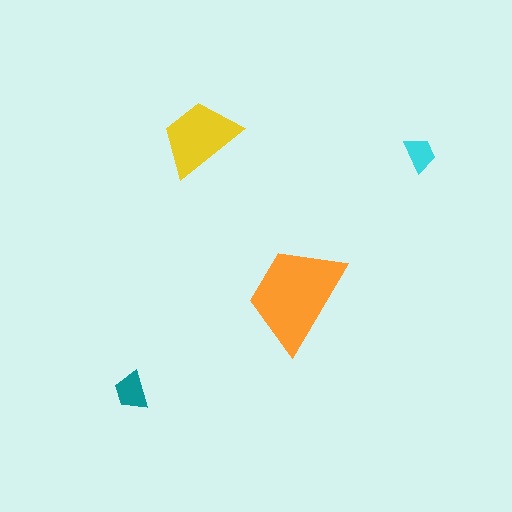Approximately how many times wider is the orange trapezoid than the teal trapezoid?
About 2.5 times wider.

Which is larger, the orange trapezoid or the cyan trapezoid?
The orange one.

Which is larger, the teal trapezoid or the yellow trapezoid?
The yellow one.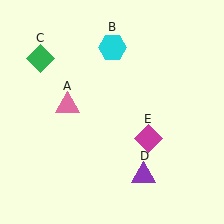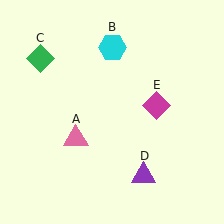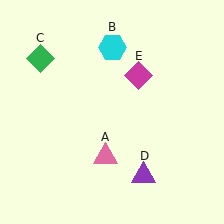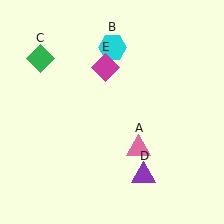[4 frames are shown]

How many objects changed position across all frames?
2 objects changed position: pink triangle (object A), magenta diamond (object E).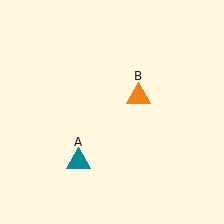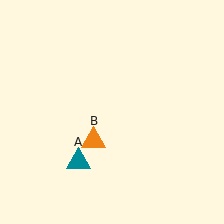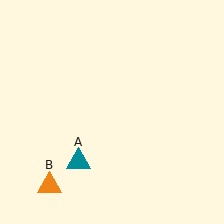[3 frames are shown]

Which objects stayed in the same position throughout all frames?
Teal triangle (object A) remained stationary.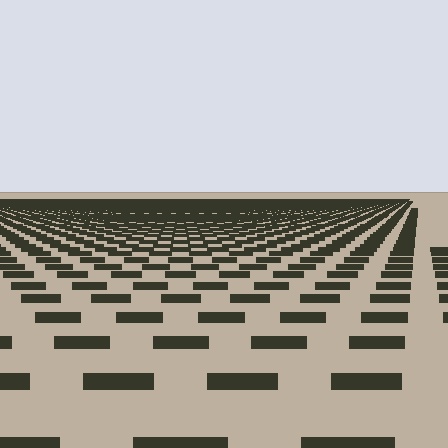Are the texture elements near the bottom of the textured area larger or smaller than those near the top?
Larger. Near the bottom, elements are closer to the viewer and appear at a bigger on-screen size.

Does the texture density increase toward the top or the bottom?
Density increases toward the top.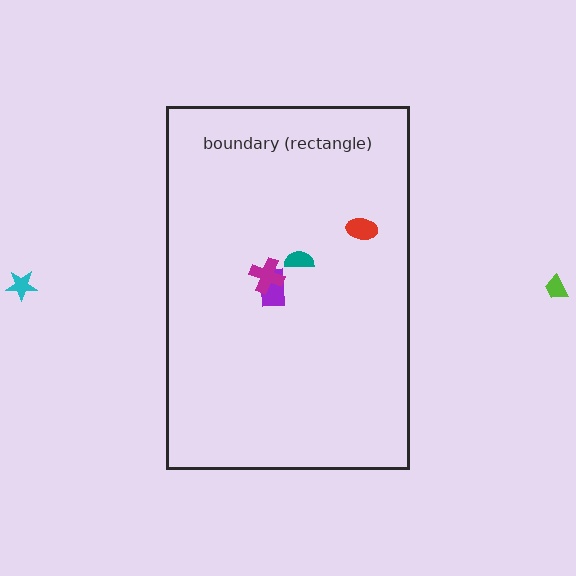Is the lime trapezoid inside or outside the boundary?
Outside.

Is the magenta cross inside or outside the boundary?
Inside.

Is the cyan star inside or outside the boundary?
Outside.